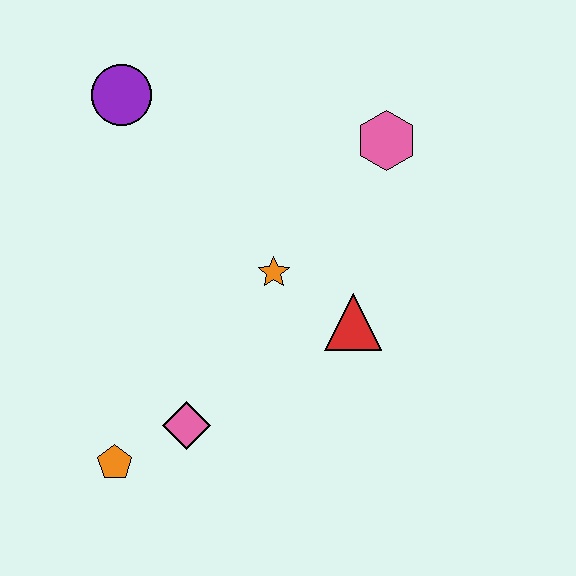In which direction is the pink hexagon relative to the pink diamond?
The pink hexagon is above the pink diamond.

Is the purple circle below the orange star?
No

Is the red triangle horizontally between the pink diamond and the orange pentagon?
No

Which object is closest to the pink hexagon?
The orange star is closest to the pink hexagon.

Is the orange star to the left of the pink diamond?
No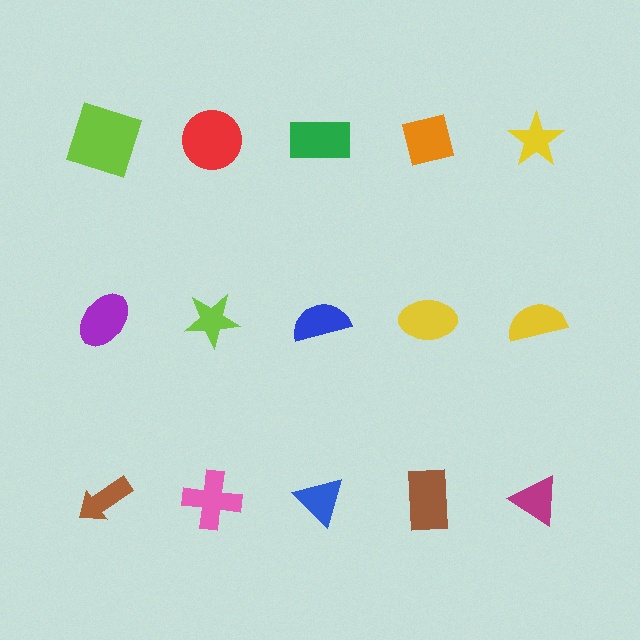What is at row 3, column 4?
A brown rectangle.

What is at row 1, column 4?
An orange square.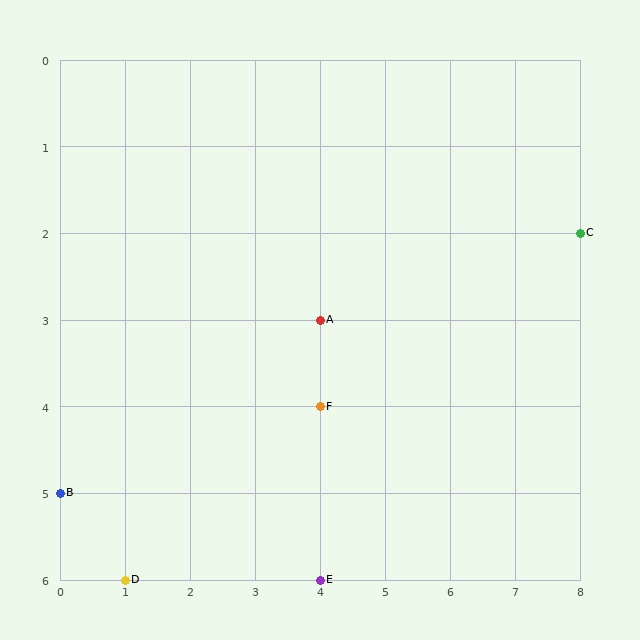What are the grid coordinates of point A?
Point A is at grid coordinates (4, 3).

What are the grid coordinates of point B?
Point B is at grid coordinates (0, 5).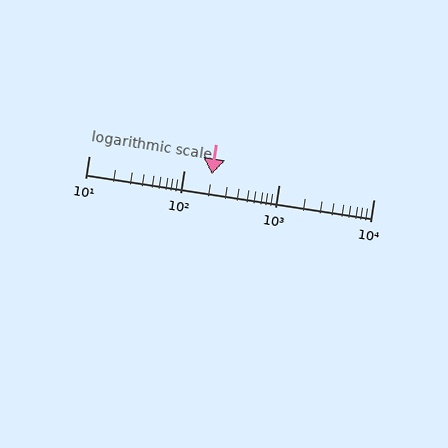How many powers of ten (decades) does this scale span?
The scale spans 3 decades, from 10 to 10000.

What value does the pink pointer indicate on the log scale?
The pointer indicates approximately 200.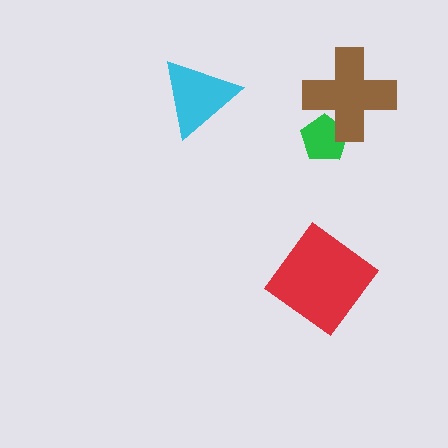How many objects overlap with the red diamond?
0 objects overlap with the red diamond.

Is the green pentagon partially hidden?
Yes, it is partially covered by another shape.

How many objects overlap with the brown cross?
1 object overlaps with the brown cross.